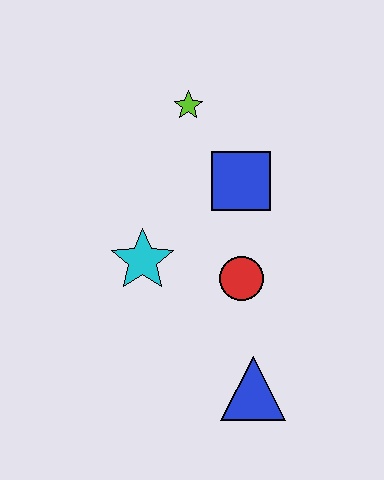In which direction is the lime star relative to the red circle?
The lime star is above the red circle.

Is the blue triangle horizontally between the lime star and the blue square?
No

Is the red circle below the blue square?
Yes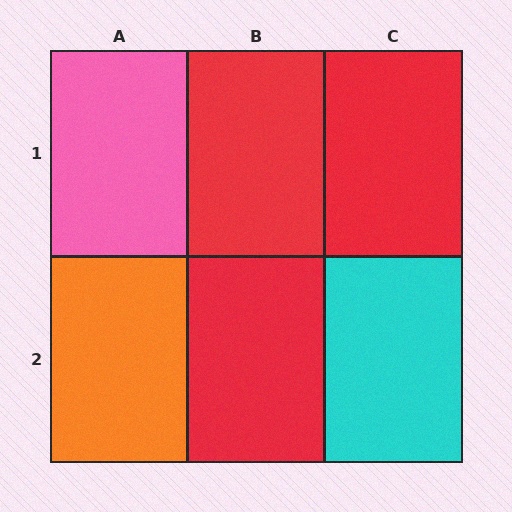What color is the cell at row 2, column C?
Cyan.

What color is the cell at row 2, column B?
Red.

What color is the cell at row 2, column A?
Orange.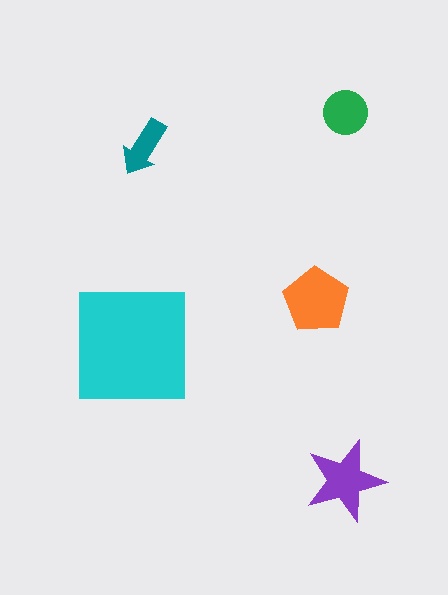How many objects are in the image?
There are 5 objects in the image.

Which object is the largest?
The cyan square.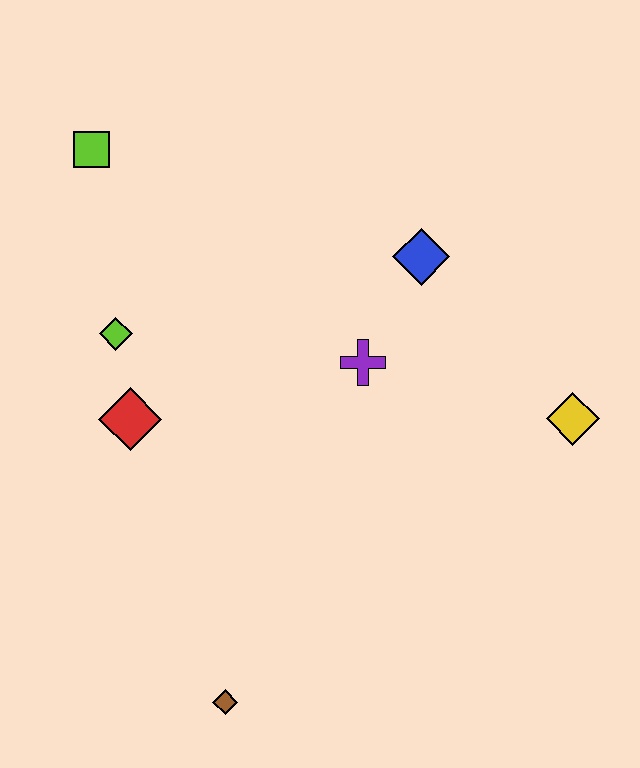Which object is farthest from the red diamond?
The yellow diamond is farthest from the red diamond.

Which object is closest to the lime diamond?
The red diamond is closest to the lime diamond.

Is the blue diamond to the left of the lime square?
No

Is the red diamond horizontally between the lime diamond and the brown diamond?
Yes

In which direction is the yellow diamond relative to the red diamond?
The yellow diamond is to the right of the red diamond.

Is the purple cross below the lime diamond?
Yes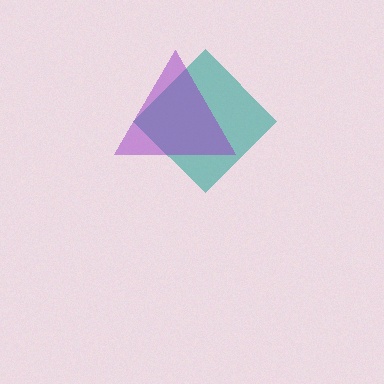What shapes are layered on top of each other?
The layered shapes are: a teal diamond, a purple triangle.